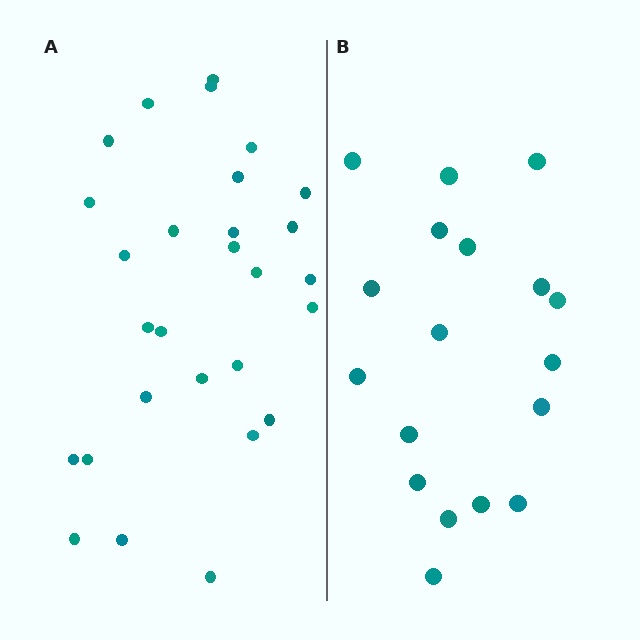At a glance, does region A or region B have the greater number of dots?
Region A (the left region) has more dots.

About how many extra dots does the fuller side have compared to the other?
Region A has roughly 10 or so more dots than region B.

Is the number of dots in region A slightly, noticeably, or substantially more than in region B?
Region A has substantially more. The ratio is roughly 1.6 to 1.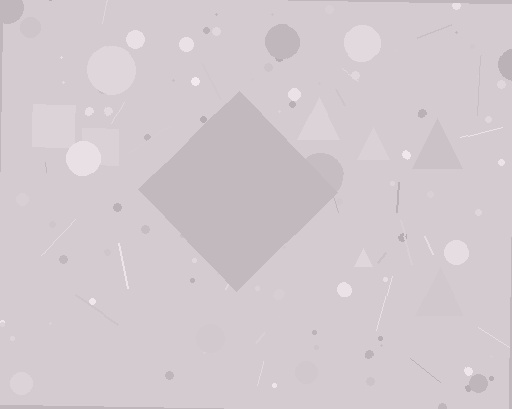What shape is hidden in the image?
A diamond is hidden in the image.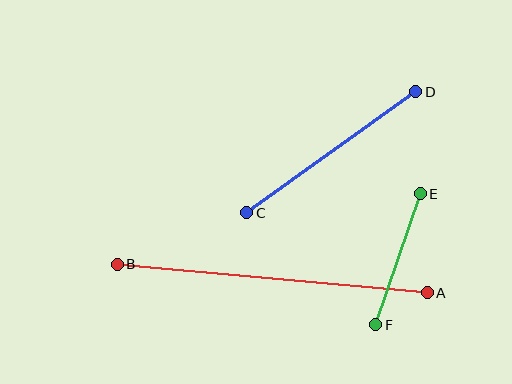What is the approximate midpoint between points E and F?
The midpoint is at approximately (398, 259) pixels.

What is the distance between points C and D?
The distance is approximately 208 pixels.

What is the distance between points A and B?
The distance is approximately 312 pixels.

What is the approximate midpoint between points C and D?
The midpoint is at approximately (331, 152) pixels.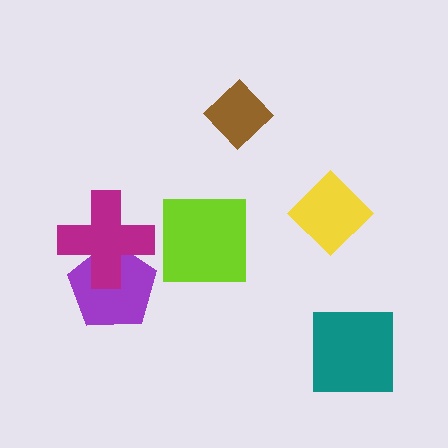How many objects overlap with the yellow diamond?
0 objects overlap with the yellow diamond.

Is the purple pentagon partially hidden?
Yes, it is partially covered by another shape.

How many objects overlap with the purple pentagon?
1 object overlaps with the purple pentagon.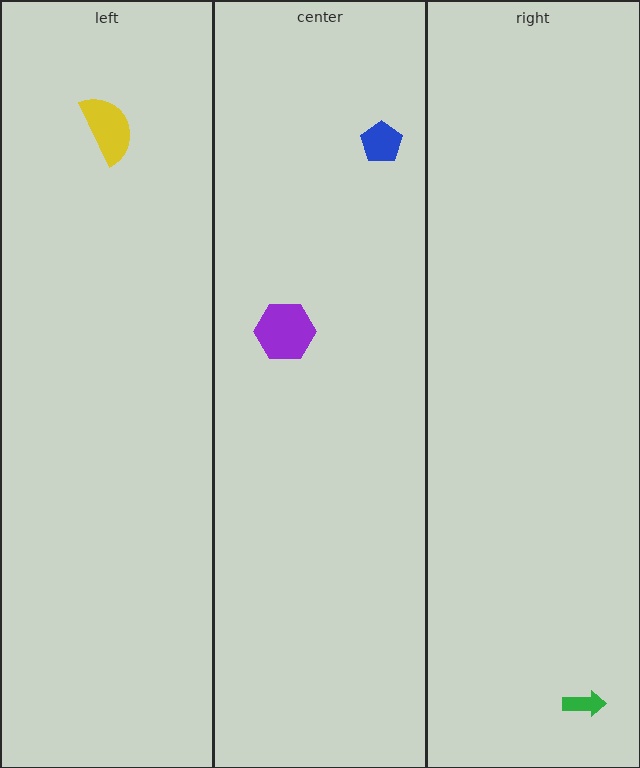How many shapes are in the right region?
1.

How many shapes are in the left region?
1.